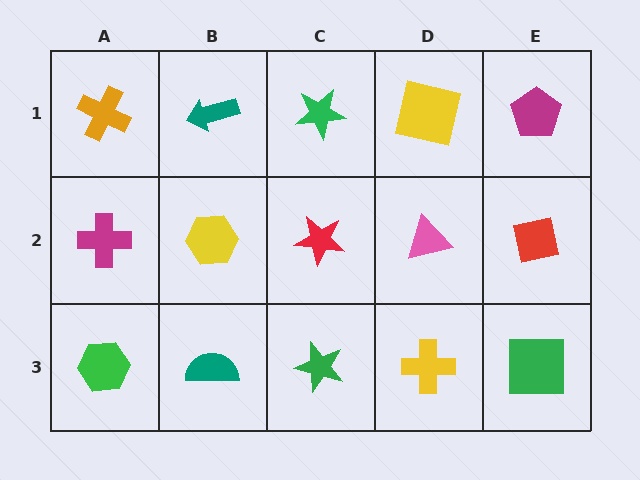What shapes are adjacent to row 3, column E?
A red square (row 2, column E), a yellow cross (row 3, column D).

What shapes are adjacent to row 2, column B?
A teal arrow (row 1, column B), a teal semicircle (row 3, column B), a magenta cross (row 2, column A), a red star (row 2, column C).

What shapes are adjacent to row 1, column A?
A magenta cross (row 2, column A), a teal arrow (row 1, column B).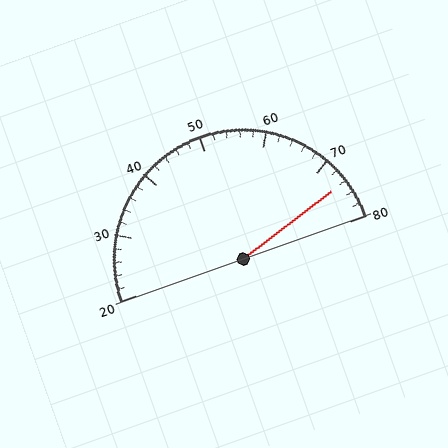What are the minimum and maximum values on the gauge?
The gauge ranges from 20 to 80.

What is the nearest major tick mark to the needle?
The nearest major tick mark is 70.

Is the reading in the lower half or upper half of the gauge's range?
The reading is in the upper half of the range (20 to 80).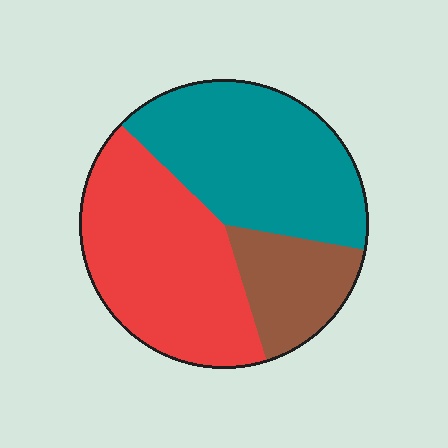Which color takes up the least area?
Brown, at roughly 15%.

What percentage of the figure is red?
Red takes up about two fifths (2/5) of the figure.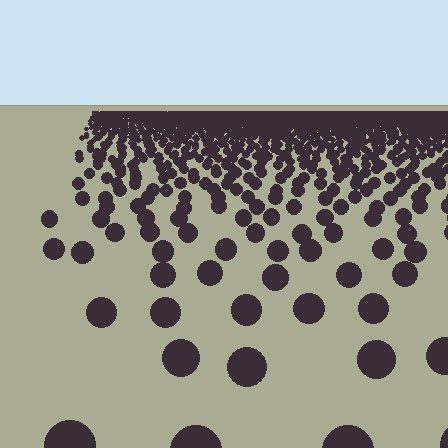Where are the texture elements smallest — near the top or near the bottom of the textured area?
Near the top.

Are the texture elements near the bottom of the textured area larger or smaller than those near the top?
Larger. Near the bottom, elements are closer to the viewer and appear at a bigger on-screen size.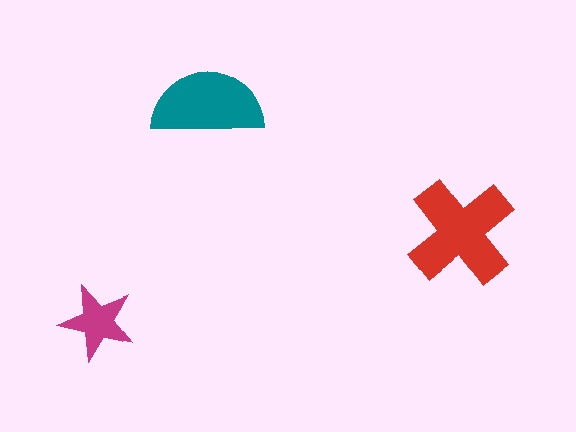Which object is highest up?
The teal semicircle is topmost.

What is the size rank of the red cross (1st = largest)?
1st.